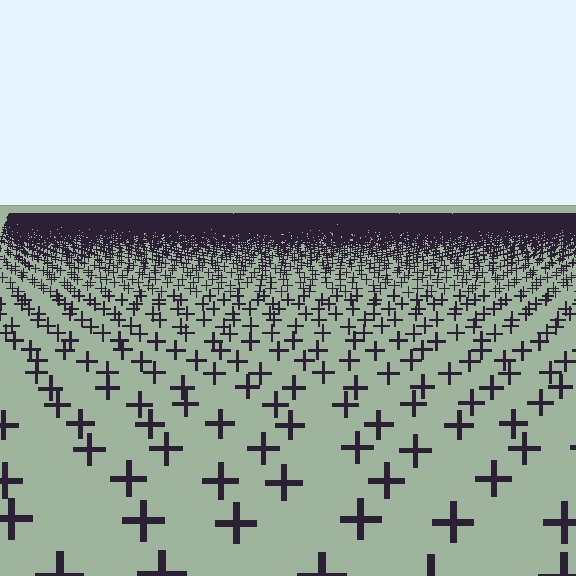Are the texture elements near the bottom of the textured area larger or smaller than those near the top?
Larger. Near the bottom, elements are closer to the viewer and appear at a bigger on-screen size.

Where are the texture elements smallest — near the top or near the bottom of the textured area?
Near the top.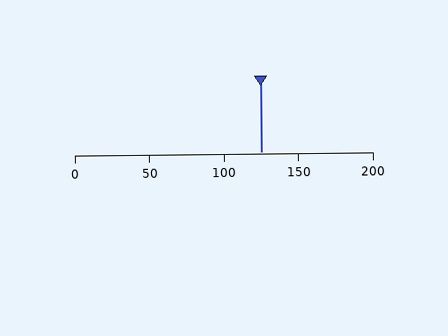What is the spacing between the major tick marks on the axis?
The major ticks are spaced 50 apart.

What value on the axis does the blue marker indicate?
The marker indicates approximately 125.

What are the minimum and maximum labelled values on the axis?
The axis runs from 0 to 200.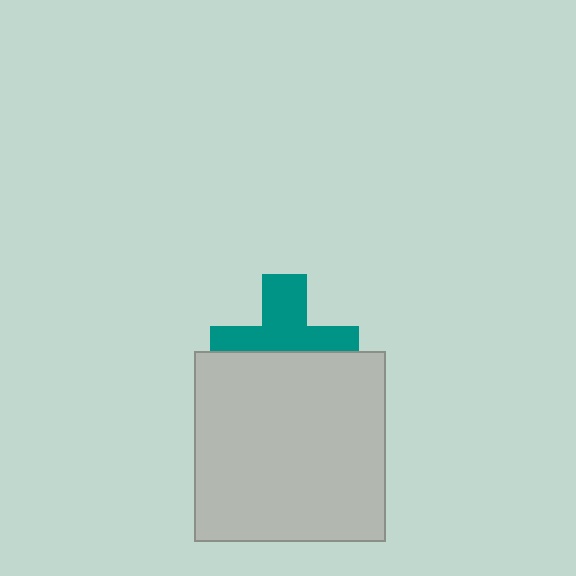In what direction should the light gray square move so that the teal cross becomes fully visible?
The light gray square should move down. That is the shortest direction to clear the overlap and leave the teal cross fully visible.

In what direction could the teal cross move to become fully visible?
The teal cross could move up. That would shift it out from behind the light gray square entirely.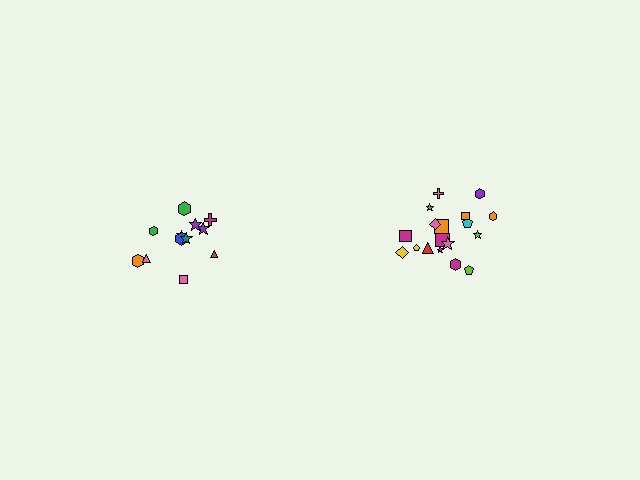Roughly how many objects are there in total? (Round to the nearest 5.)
Roughly 30 objects in total.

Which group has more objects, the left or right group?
The right group.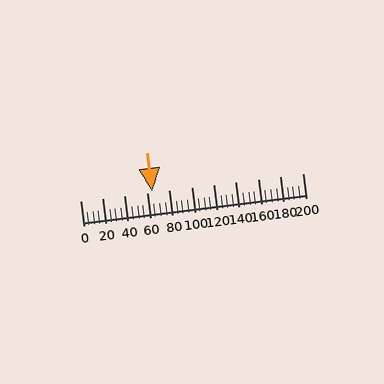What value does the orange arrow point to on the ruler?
The orange arrow points to approximately 65.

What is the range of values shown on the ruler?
The ruler shows values from 0 to 200.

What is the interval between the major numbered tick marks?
The major tick marks are spaced 20 units apart.